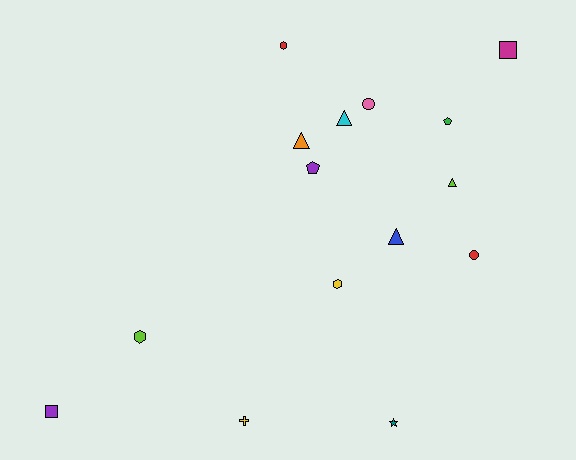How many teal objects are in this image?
There is 1 teal object.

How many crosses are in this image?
There is 1 cross.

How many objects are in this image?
There are 15 objects.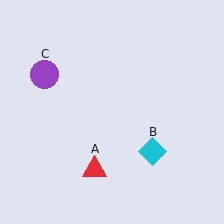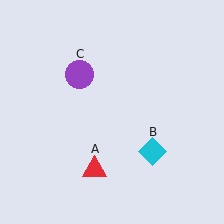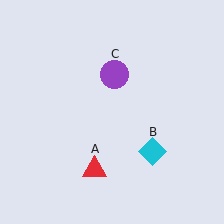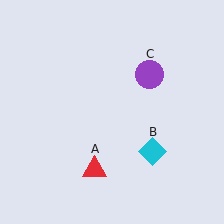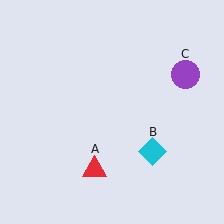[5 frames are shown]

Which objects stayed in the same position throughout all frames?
Red triangle (object A) and cyan diamond (object B) remained stationary.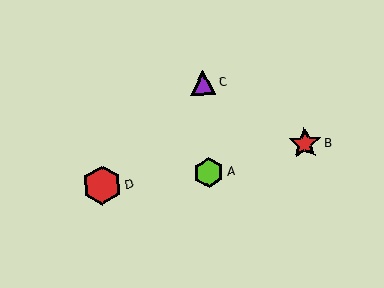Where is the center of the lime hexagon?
The center of the lime hexagon is at (209, 173).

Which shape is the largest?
The red hexagon (labeled D) is the largest.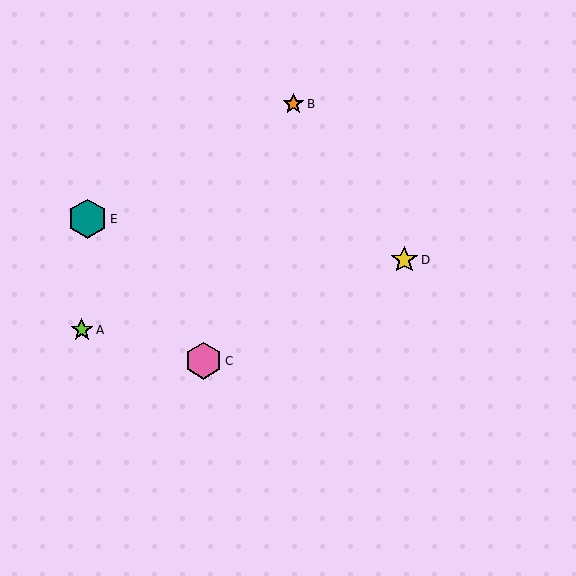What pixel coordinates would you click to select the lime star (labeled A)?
Click at (82, 330) to select the lime star A.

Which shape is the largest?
The teal hexagon (labeled E) is the largest.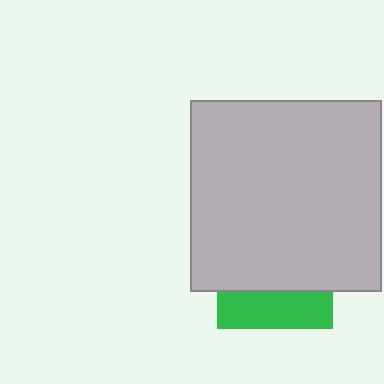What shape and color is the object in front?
The object in front is a light gray square.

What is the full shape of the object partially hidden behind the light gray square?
The partially hidden object is a green square.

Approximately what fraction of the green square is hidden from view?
Roughly 67% of the green square is hidden behind the light gray square.